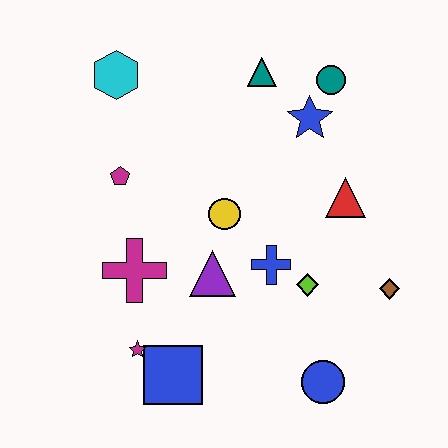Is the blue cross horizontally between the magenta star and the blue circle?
Yes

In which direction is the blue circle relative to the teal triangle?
The blue circle is below the teal triangle.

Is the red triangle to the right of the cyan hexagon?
Yes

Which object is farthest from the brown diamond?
The cyan hexagon is farthest from the brown diamond.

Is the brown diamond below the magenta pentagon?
Yes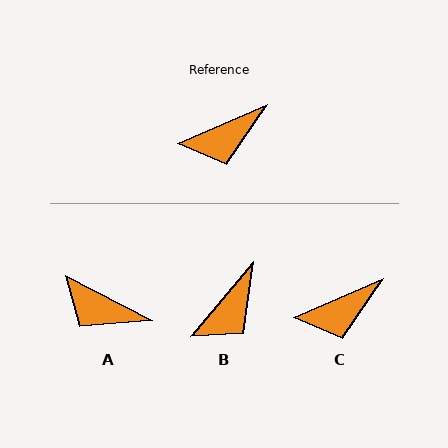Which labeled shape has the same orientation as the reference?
C.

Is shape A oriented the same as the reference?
No, it is off by about 51 degrees.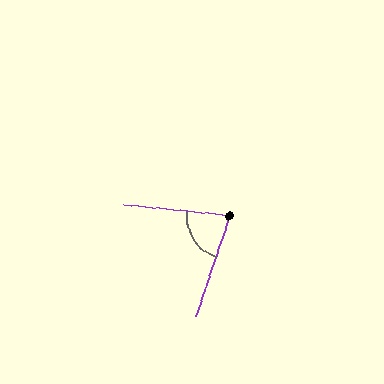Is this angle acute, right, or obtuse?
It is acute.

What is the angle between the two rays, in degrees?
Approximately 77 degrees.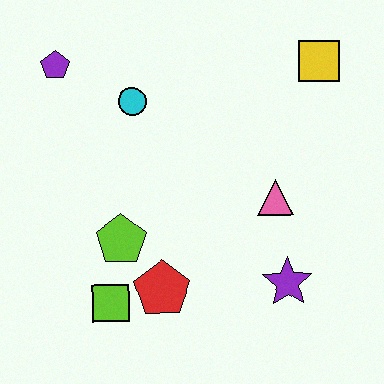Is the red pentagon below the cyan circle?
Yes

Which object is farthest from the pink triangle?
The purple pentagon is farthest from the pink triangle.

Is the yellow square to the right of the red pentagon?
Yes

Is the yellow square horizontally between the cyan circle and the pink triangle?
No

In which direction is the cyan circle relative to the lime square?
The cyan circle is above the lime square.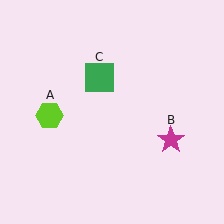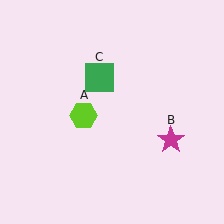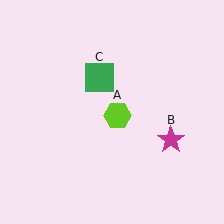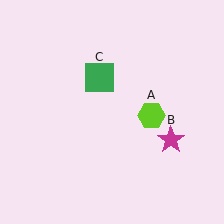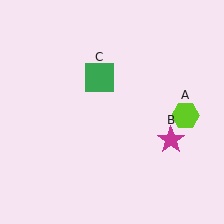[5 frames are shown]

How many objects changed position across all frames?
1 object changed position: lime hexagon (object A).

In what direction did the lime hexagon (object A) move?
The lime hexagon (object A) moved right.